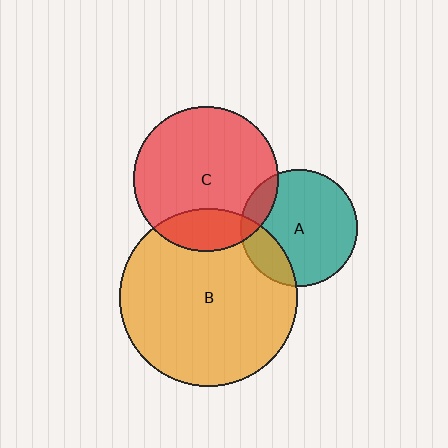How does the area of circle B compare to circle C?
Approximately 1.5 times.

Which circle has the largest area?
Circle B (orange).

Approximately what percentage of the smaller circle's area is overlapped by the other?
Approximately 20%.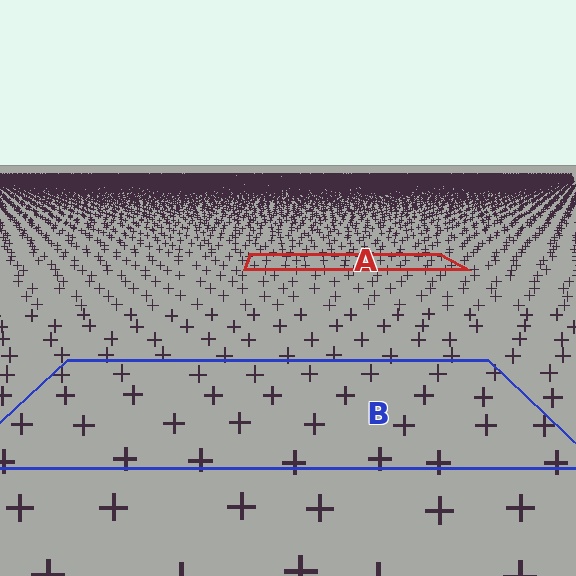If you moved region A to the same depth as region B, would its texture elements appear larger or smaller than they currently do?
They would appear larger. At a closer depth, the same texture elements are projected at a bigger on-screen size.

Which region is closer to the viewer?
Region B is closer. The texture elements there are larger and more spread out.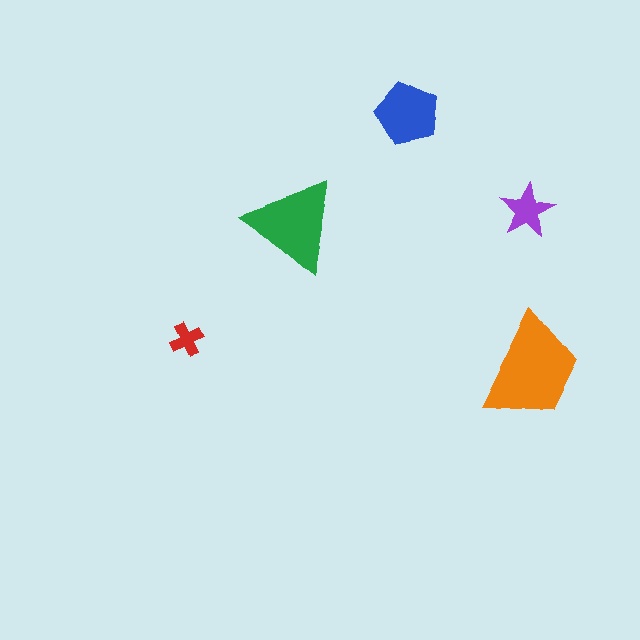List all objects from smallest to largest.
The red cross, the purple star, the blue pentagon, the green triangle, the orange trapezoid.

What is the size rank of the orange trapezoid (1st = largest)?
1st.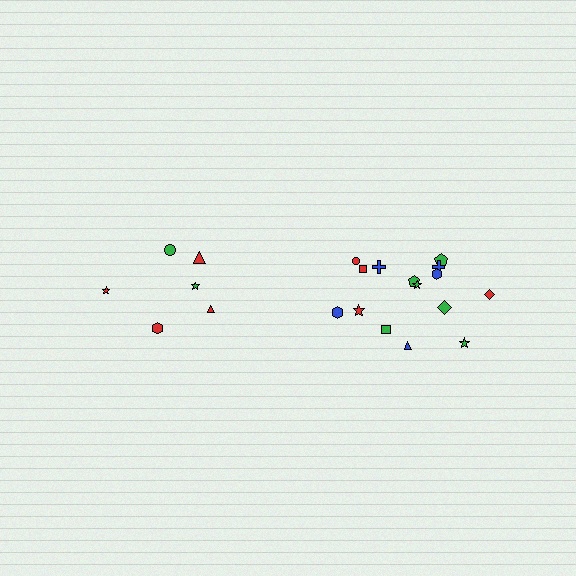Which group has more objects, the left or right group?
The right group.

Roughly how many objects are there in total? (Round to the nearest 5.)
Roughly 20 objects in total.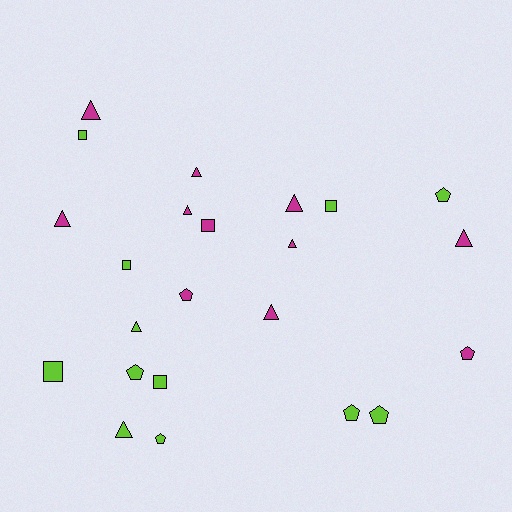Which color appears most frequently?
Lime, with 12 objects.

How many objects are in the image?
There are 23 objects.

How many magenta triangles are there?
There are 8 magenta triangles.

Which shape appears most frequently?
Triangle, with 10 objects.